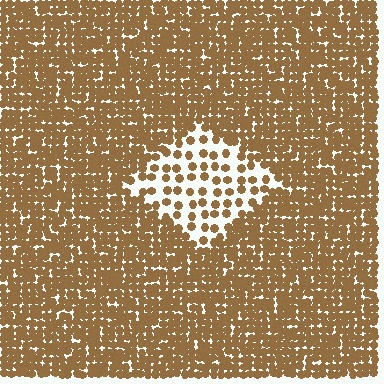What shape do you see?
I see a diamond.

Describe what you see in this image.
The image contains small brown elements arranged at two different densities. A diamond-shaped region is visible where the elements are less densely packed than the surrounding area.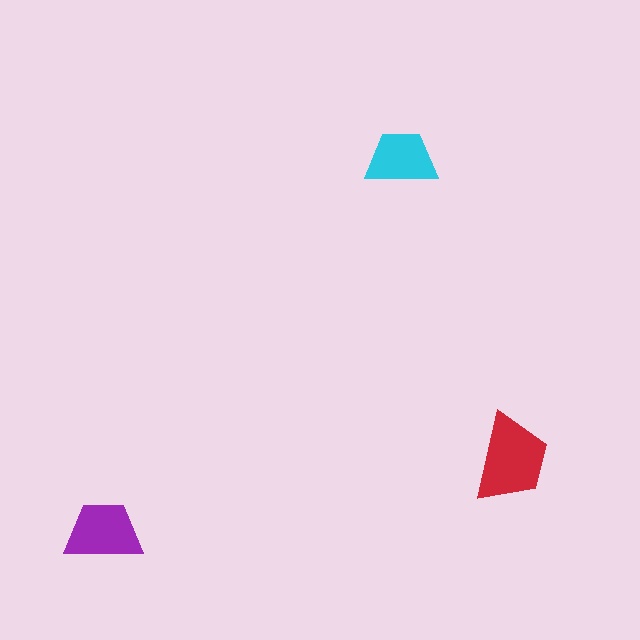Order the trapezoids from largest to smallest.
the red one, the purple one, the cyan one.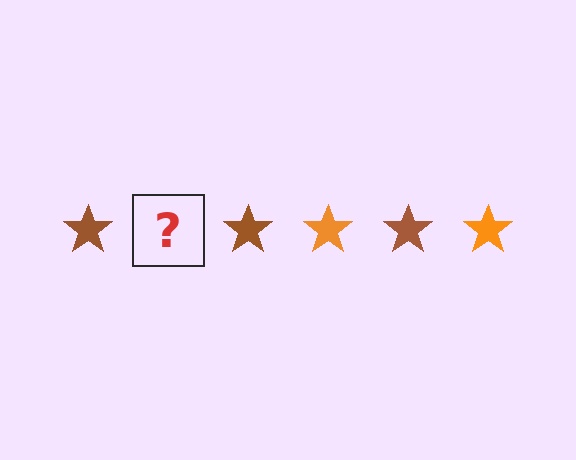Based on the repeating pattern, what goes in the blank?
The blank should be an orange star.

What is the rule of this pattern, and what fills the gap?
The rule is that the pattern cycles through brown, orange stars. The gap should be filled with an orange star.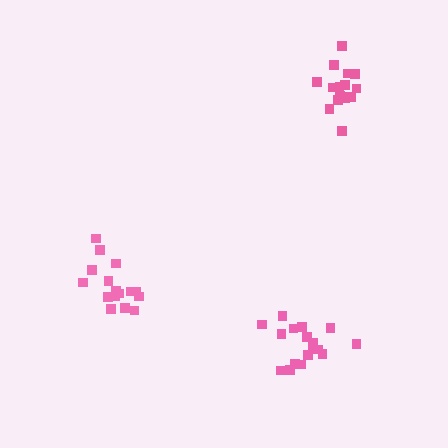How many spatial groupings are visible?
There are 3 spatial groupings.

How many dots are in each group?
Group 1: 16 dots, Group 2: 16 dots, Group 3: 18 dots (50 total).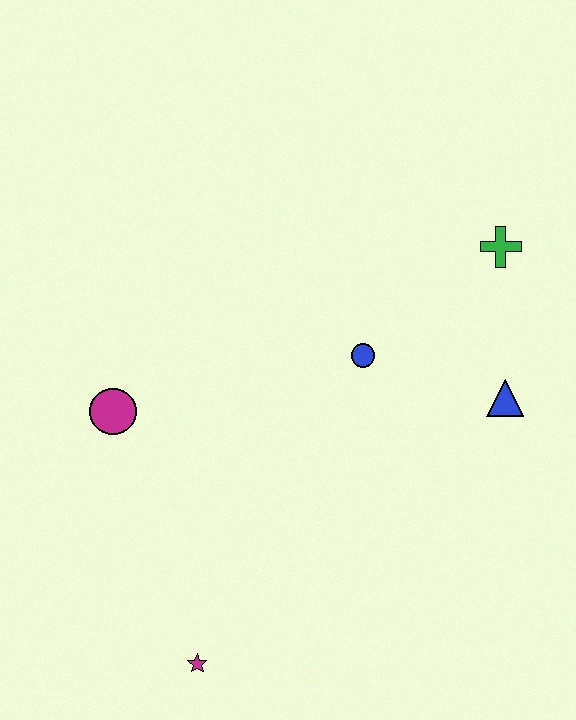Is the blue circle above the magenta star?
Yes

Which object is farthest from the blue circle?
The magenta star is farthest from the blue circle.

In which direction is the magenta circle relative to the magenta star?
The magenta circle is above the magenta star.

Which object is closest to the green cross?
The blue triangle is closest to the green cross.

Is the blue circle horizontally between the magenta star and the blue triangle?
Yes